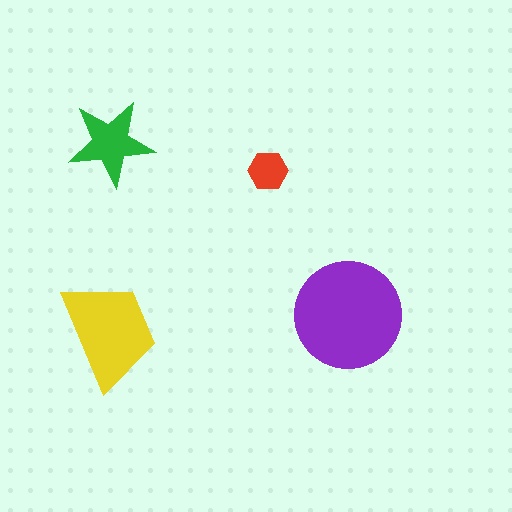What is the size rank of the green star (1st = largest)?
3rd.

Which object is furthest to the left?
The green star is leftmost.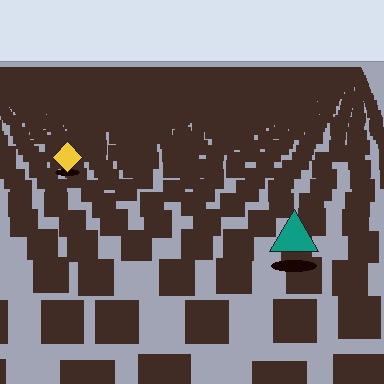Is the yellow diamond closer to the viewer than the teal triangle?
No. The teal triangle is closer — you can tell from the texture gradient: the ground texture is coarser near it.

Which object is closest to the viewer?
The teal triangle is closest. The texture marks near it are larger and more spread out.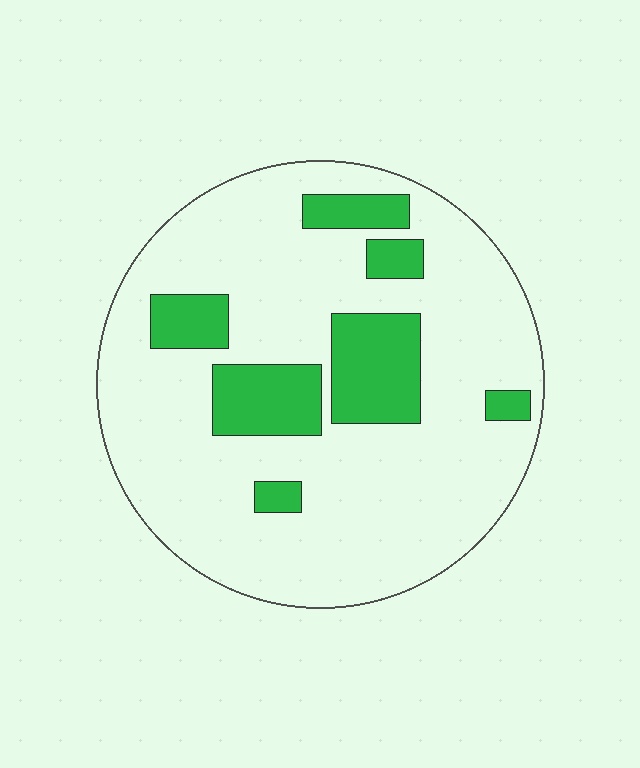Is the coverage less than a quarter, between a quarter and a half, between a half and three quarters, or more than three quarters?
Less than a quarter.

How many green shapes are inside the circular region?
7.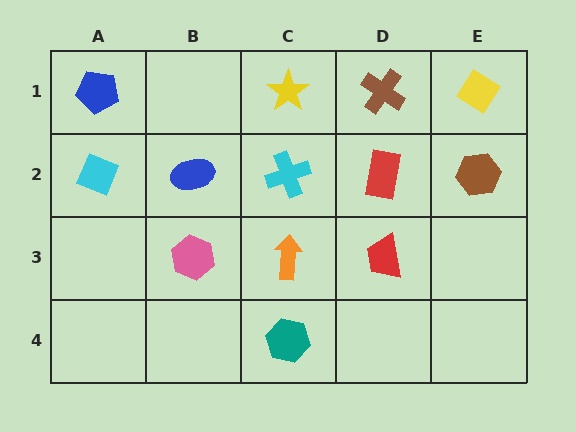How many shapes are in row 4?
1 shape.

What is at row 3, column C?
An orange arrow.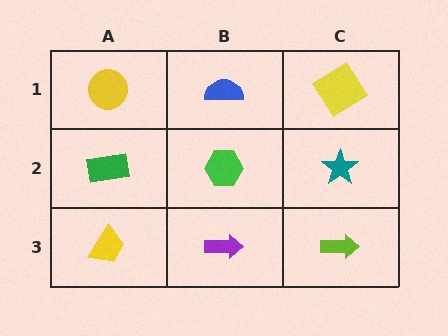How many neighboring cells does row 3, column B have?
3.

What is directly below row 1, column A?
A green rectangle.